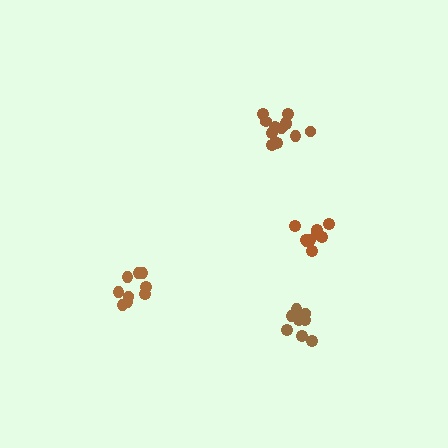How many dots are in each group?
Group 1: 13 dots, Group 2: 9 dots, Group 3: 9 dots, Group 4: 12 dots (43 total).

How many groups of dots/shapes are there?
There are 4 groups.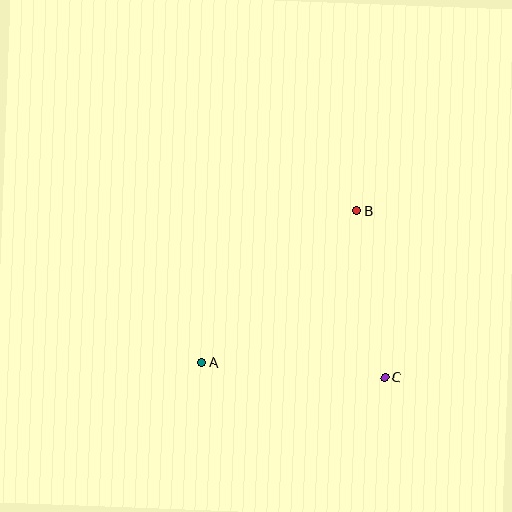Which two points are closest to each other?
Points B and C are closest to each other.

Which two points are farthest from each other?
Points A and B are farthest from each other.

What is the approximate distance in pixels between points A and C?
The distance between A and C is approximately 184 pixels.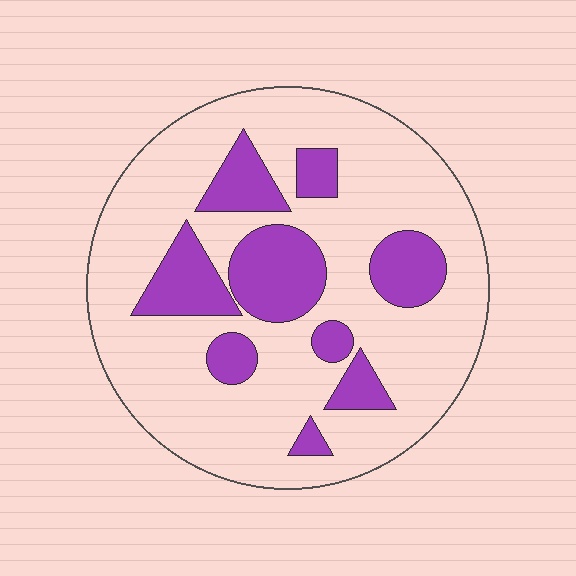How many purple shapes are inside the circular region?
9.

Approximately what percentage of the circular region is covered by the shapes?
Approximately 25%.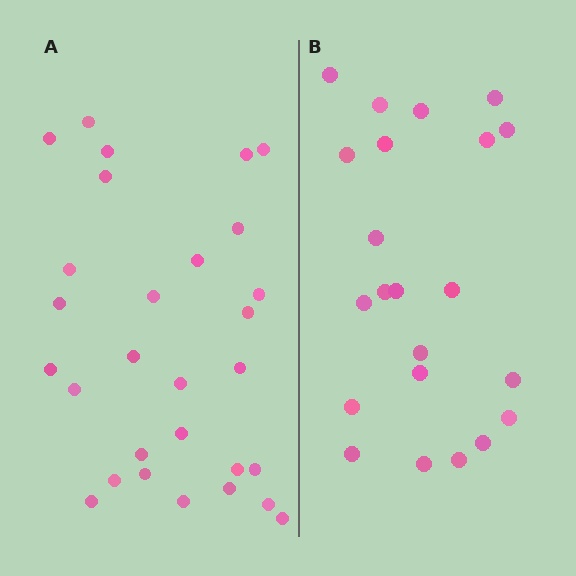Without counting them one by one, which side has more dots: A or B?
Region A (the left region) has more dots.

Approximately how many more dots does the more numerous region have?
Region A has roughly 8 or so more dots than region B.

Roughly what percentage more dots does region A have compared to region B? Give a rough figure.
About 30% more.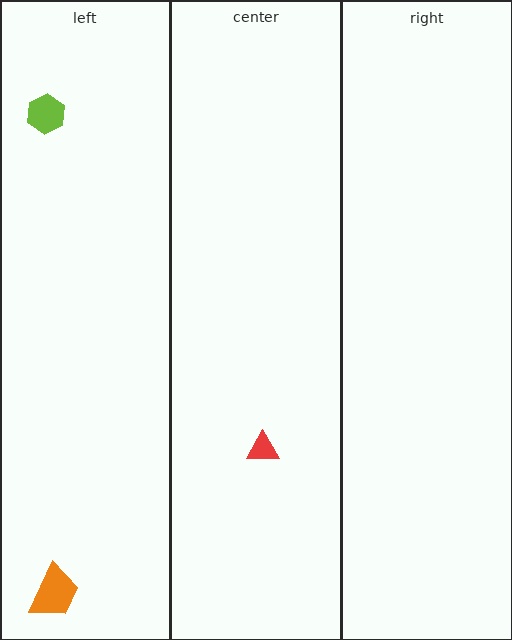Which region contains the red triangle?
The center region.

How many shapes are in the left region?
2.